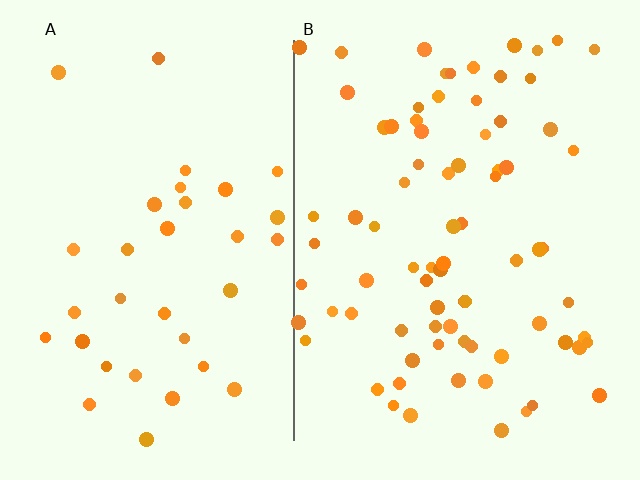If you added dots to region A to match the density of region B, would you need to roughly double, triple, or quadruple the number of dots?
Approximately double.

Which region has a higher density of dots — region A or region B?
B (the right).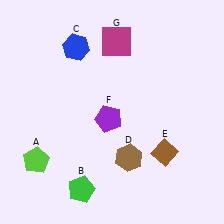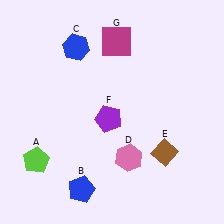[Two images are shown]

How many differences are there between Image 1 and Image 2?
There are 2 differences between the two images.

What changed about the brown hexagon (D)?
In Image 1, D is brown. In Image 2, it changed to pink.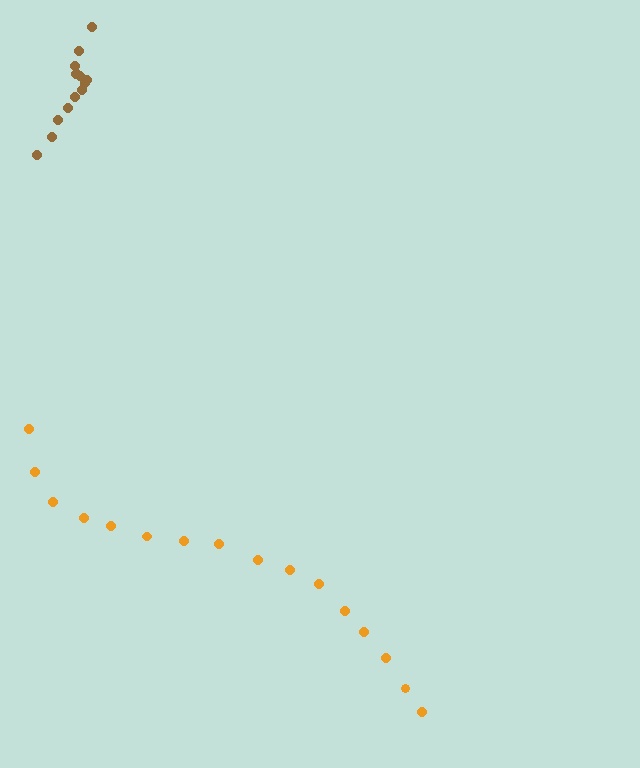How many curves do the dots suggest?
There are 2 distinct paths.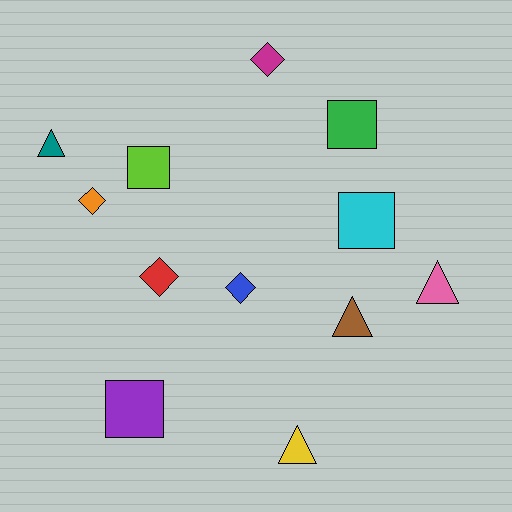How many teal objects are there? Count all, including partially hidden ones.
There is 1 teal object.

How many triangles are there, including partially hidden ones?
There are 4 triangles.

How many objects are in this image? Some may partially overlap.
There are 12 objects.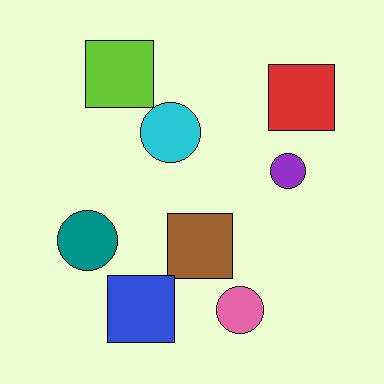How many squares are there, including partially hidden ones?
There are 4 squares.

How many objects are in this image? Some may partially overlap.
There are 8 objects.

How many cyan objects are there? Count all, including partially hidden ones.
There is 1 cyan object.